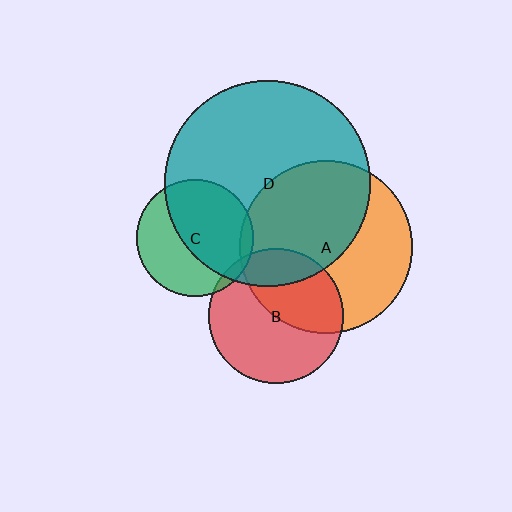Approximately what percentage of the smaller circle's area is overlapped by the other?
Approximately 20%.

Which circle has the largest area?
Circle D (teal).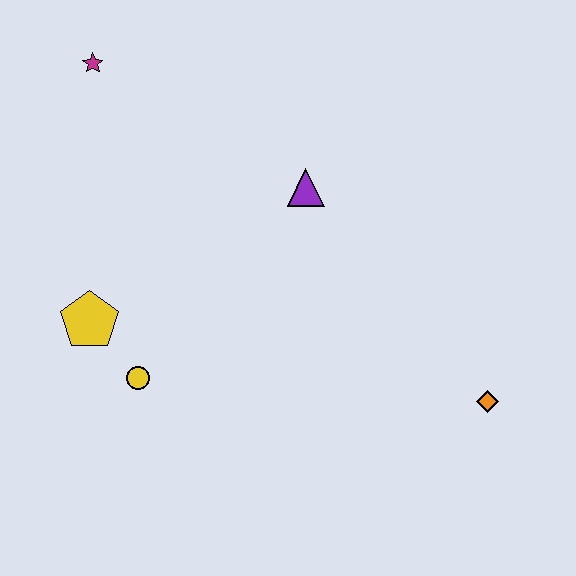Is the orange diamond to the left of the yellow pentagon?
No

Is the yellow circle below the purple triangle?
Yes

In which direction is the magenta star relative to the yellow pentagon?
The magenta star is above the yellow pentagon.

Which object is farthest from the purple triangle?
The orange diamond is farthest from the purple triangle.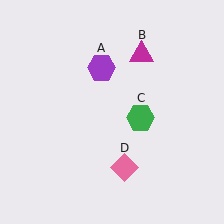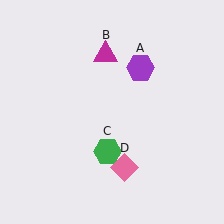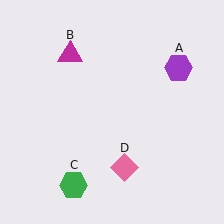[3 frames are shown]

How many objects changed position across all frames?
3 objects changed position: purple hexagon (object A), magenta triangle (object B), green hexagon (object C).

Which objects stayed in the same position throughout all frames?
Pink diamond (object D) remained stationary.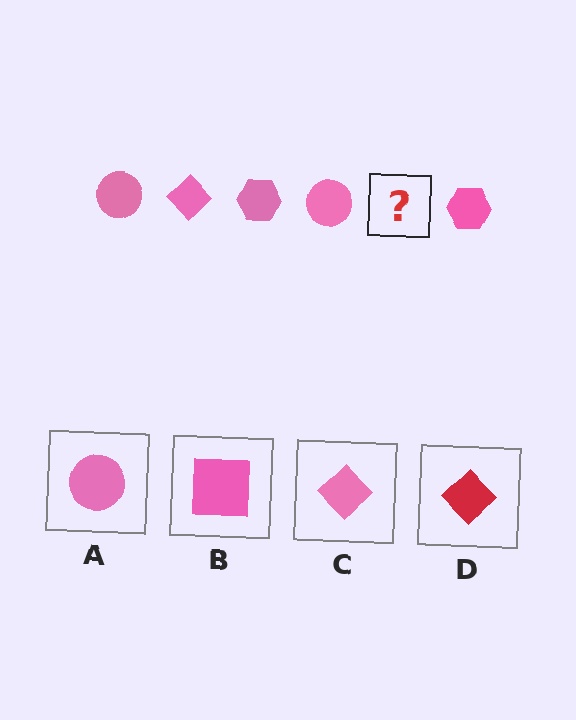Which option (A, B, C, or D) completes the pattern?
C.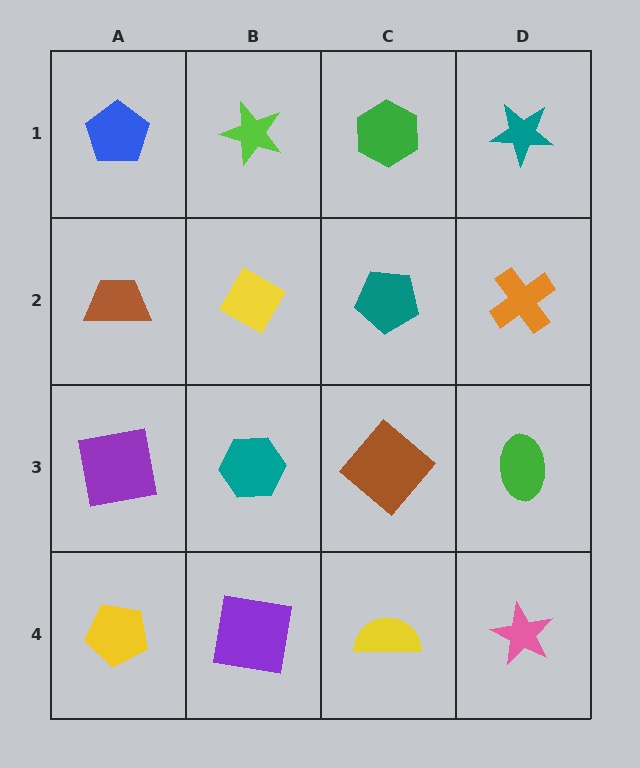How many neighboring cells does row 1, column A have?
2.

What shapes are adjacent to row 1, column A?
A brown trapezoid (row 2, column A), a lime star (row 1, column B).